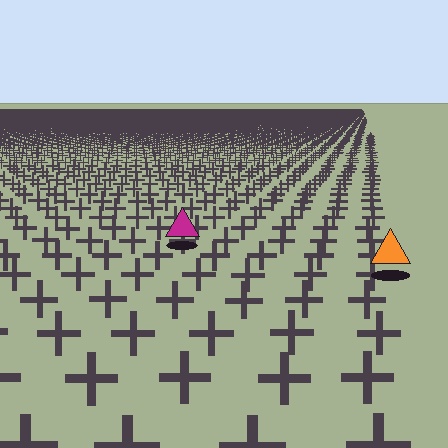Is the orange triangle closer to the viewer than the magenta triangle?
Yes. The orange triangle is closer — you can tell from the texture gradient: the ground texture is coarser near it.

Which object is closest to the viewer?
The orange triangle is closest. The texture marks near it are larger and more spread out.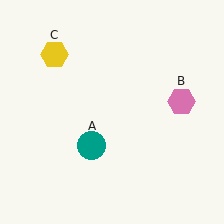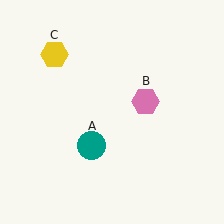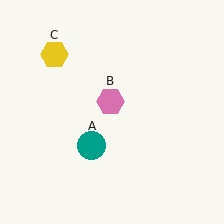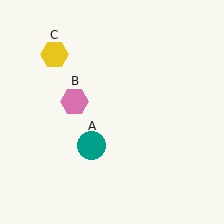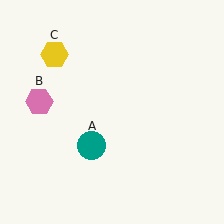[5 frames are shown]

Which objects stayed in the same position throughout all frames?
Teal circle (object A) and yellow hexagon (object C) remained stationary.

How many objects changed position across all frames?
1 object changed position: pink hexagon (object B).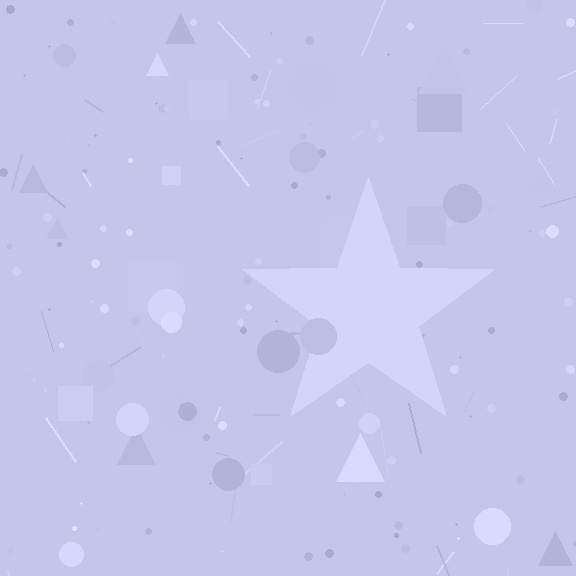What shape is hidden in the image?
A star is hidden in the image.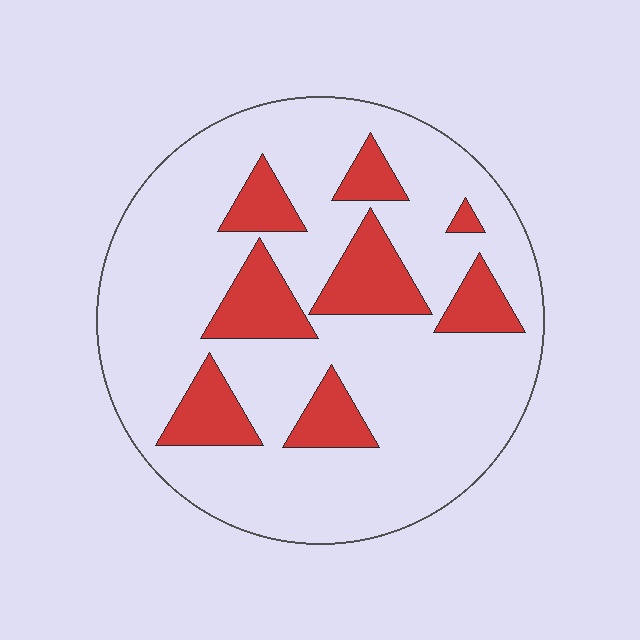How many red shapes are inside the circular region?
8.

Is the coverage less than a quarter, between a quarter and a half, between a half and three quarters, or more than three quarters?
Less than a quarter.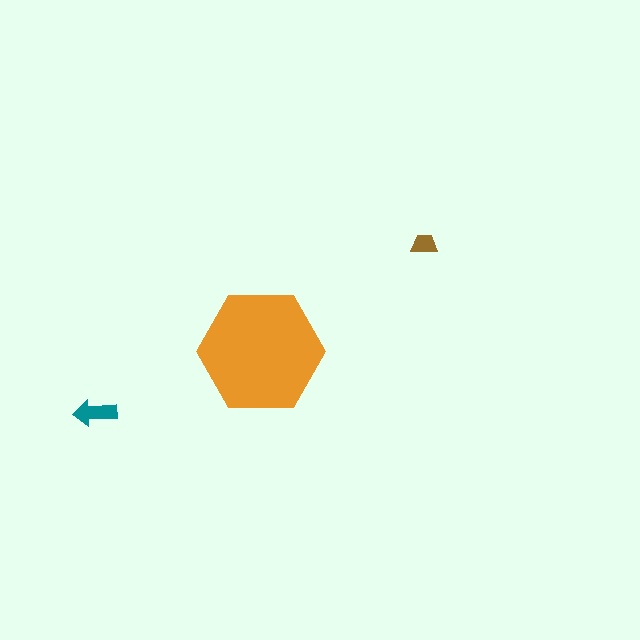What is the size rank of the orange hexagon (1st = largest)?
1st.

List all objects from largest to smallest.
The orange hexagon, the teal arrow, the brown trapezoid.